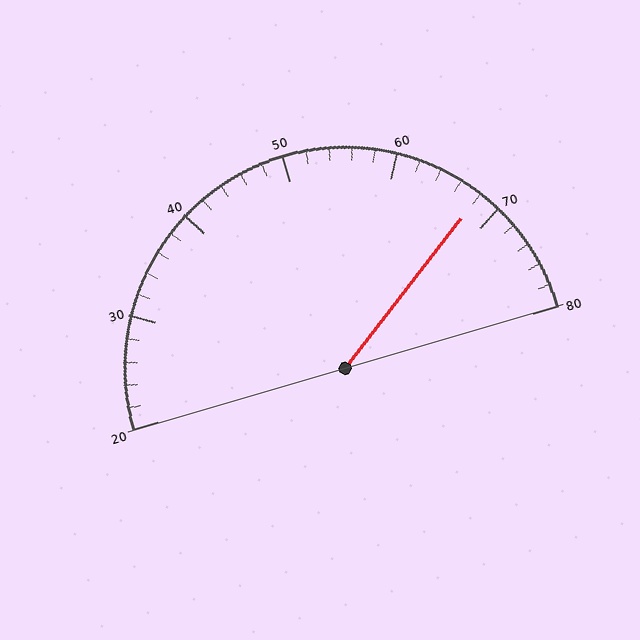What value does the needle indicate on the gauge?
The needle indicates approximately 68.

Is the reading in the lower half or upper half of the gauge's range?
The reading is in the upper half of the range (20 to 80).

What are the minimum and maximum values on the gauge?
The gauge ranges from 20 to 80.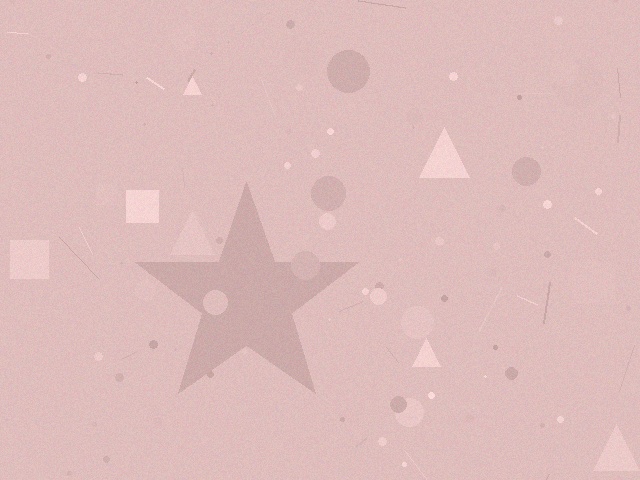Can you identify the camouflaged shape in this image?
The camouflaged shape is a star.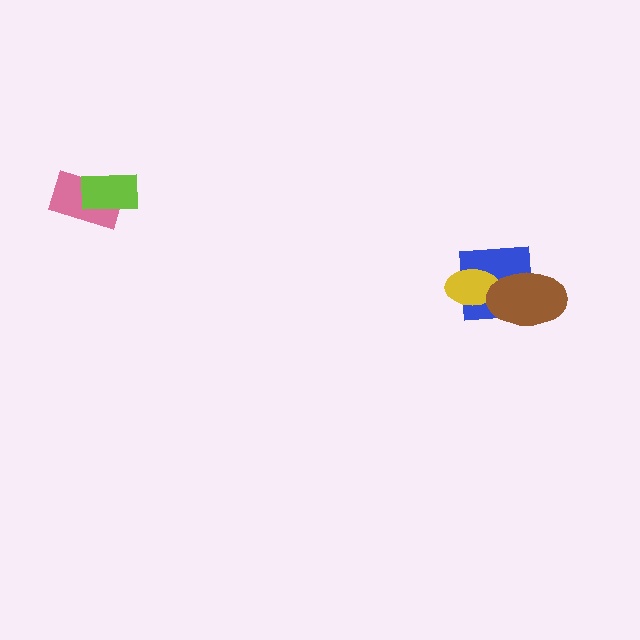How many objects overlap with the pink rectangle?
1 object overlaps with the pink rectangle.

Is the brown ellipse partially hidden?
No, no other shape covers it.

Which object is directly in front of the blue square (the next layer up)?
The yellow ellipse is directly in front of the blue square.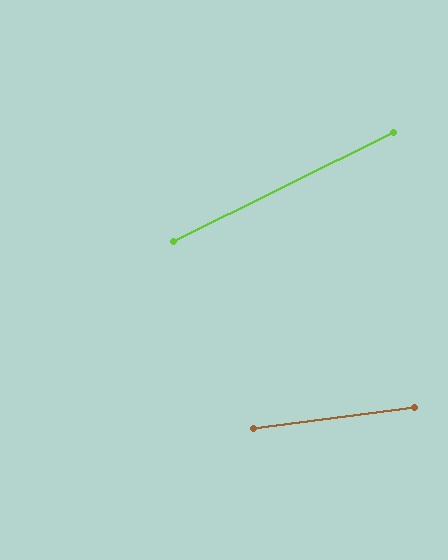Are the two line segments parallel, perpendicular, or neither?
Neither parallel nor perpendicular — they differ by about 19°.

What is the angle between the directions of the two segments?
Approximately 19 degrees.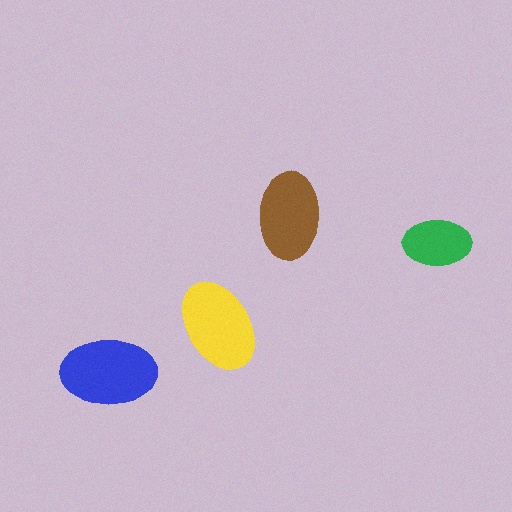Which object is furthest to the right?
The green ellipse is rightmost.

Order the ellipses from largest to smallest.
the blue one, the yellow one, the brown one, the green one.